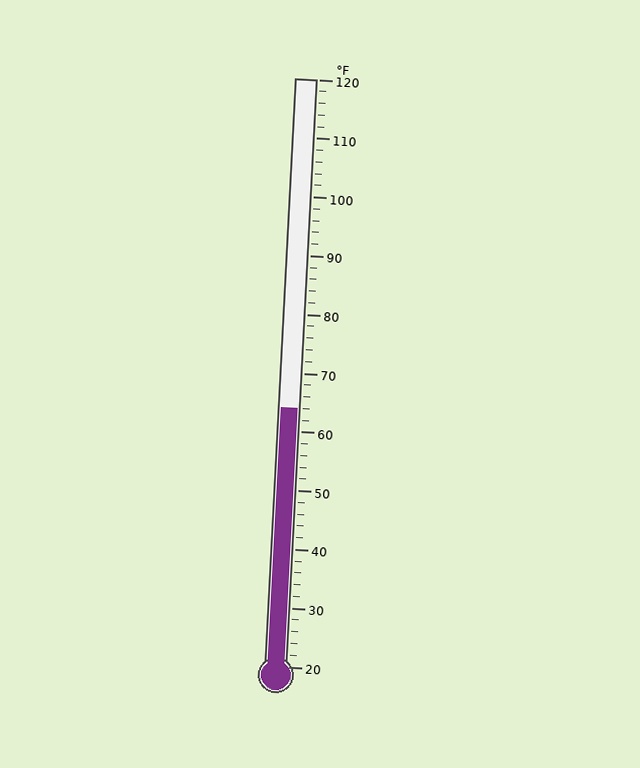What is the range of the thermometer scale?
The thermometer scale ranges from 20°F to 120°F.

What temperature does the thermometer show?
The thermometer shows approximately 64°F.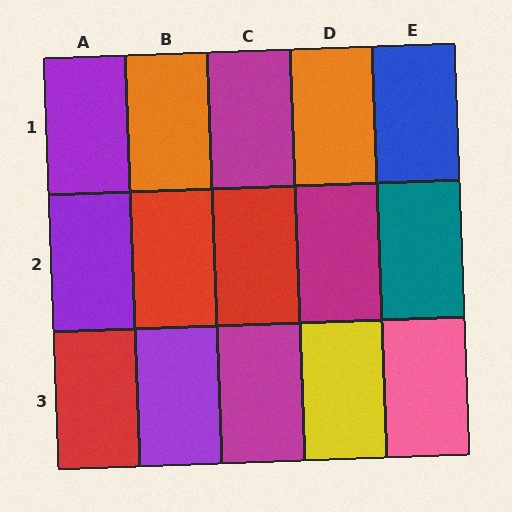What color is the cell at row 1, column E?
Blue.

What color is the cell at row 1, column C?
Magenta.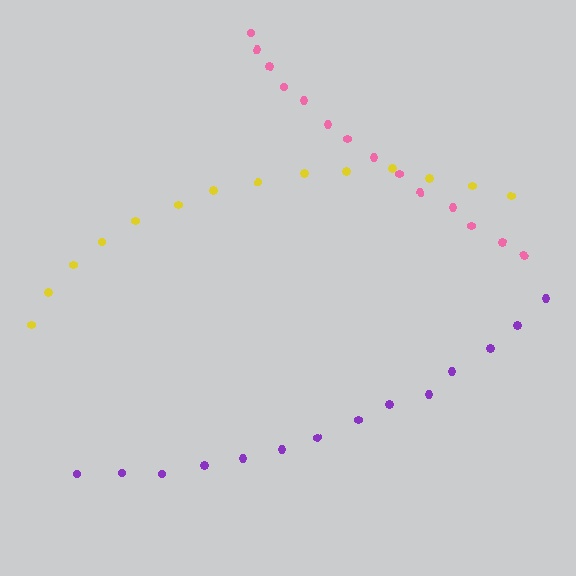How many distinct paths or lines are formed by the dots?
There are 3 distinct paths.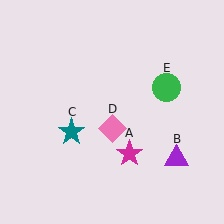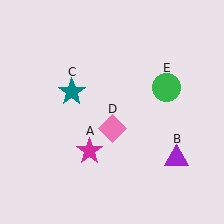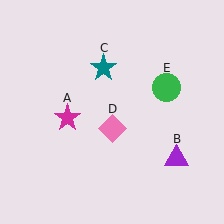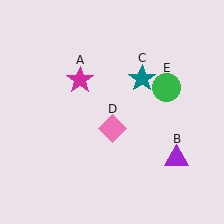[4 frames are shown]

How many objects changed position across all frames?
2 objects changed position: magenta star (object A), teal star (object C).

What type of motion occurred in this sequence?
The magenta star (object A), teal star (object C) rotated clockwise around the center of the scene.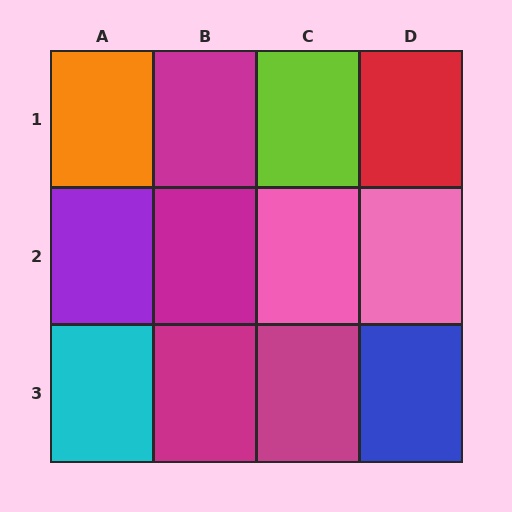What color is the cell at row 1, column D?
Red.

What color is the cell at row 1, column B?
Magenta.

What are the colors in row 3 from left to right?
Cyan, magenta, magenta, blue.